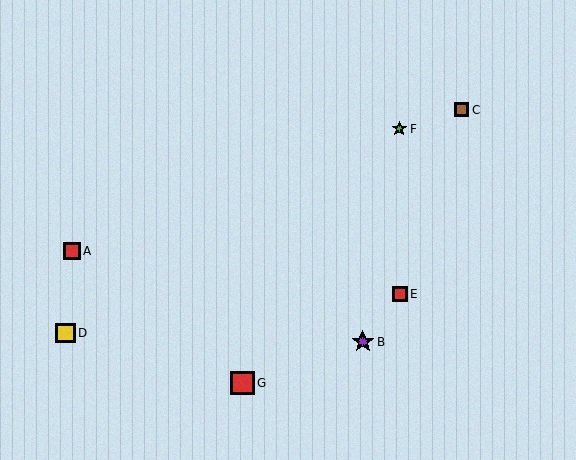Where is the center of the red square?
The center of the red square is at (400, 294).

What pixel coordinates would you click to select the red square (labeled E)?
Click at (400, 294) to select the red square E.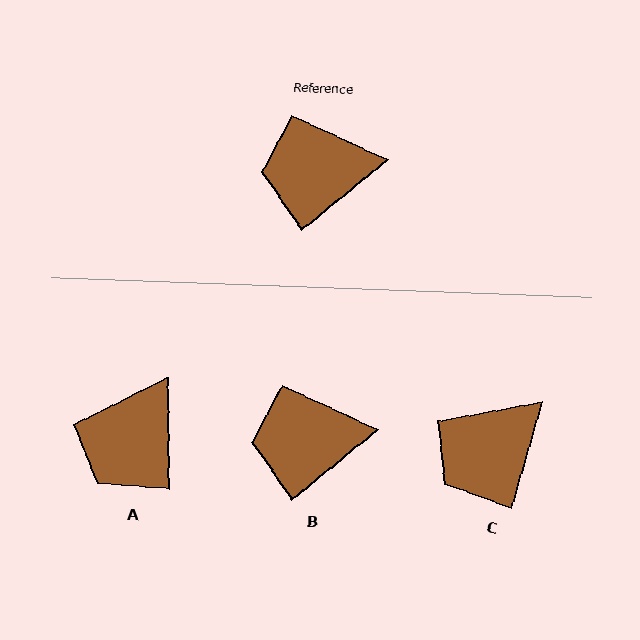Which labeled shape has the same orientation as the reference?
B.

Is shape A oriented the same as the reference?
No, it is off by about 51 degrees.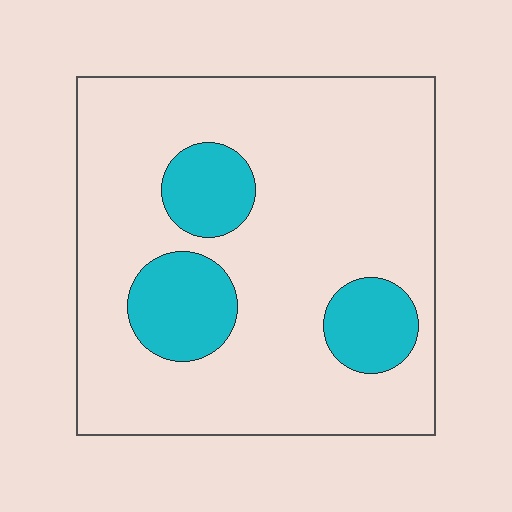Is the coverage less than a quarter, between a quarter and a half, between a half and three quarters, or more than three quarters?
Less than a quarter.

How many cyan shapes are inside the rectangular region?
3.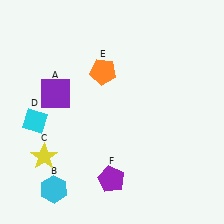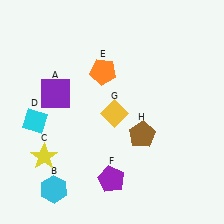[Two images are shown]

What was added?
A yellow diamond (G), a brown pentagon (H) were added in Image 2.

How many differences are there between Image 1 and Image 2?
There are 2 differences between the two images.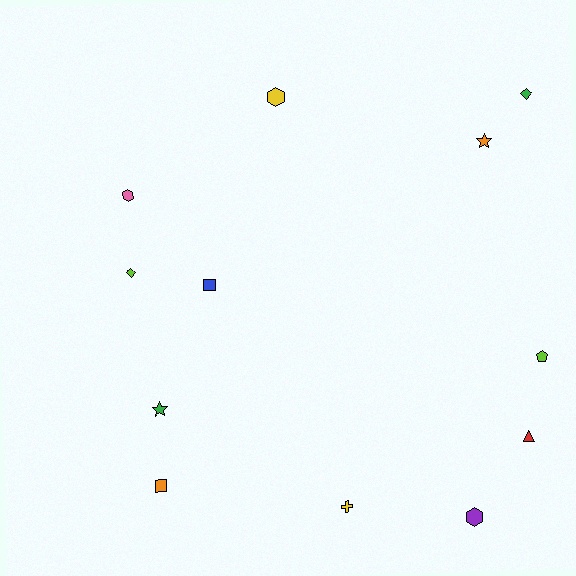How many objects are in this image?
There are 12 objects.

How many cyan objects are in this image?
There are no cyan objects.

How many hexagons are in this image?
There are 3 hexagons.